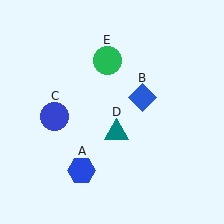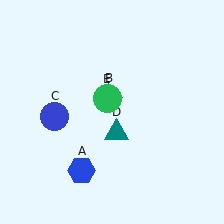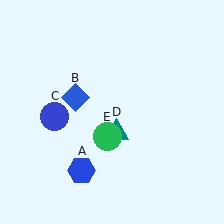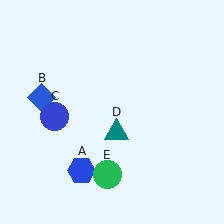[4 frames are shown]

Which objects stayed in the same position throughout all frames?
Blue hexagon (object A) and blue circle (object C) and teal triangle (object D) remained stationary.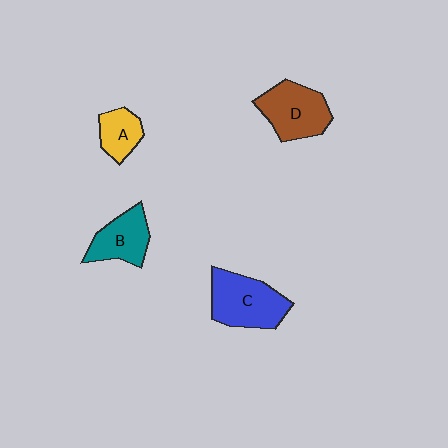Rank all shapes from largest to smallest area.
From largest to smallest: C (blue), D (brown), B (teal), A (yellow).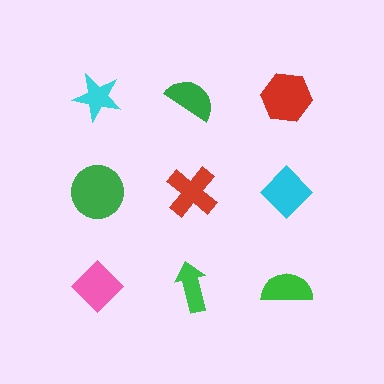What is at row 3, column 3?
A green semicircle.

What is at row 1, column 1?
A cyan star.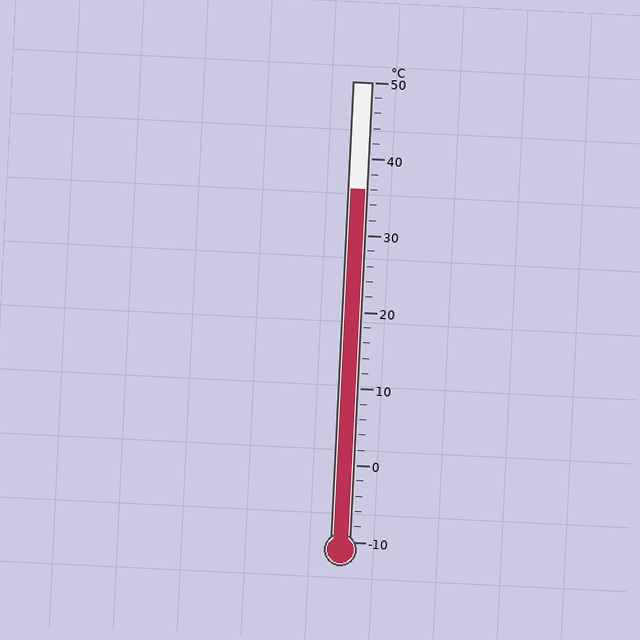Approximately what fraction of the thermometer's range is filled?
The thermometer is filled to approximately 75% of its range.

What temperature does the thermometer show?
The thermometer shows approximately 36°C.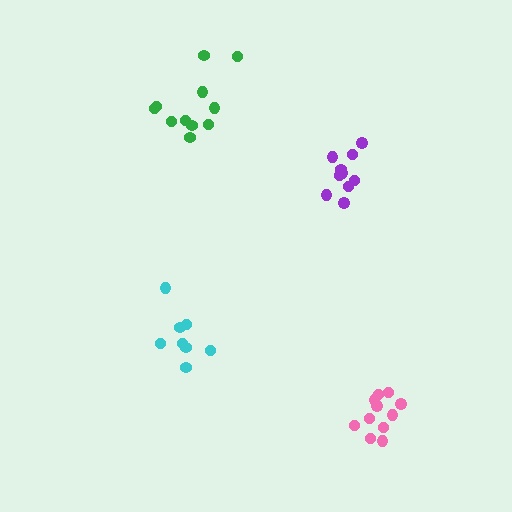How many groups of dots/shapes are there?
There are 4 groups.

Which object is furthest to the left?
The cyan cluster is leftmost.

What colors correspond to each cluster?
The clusters are colored: cyan, purple, green, pink.